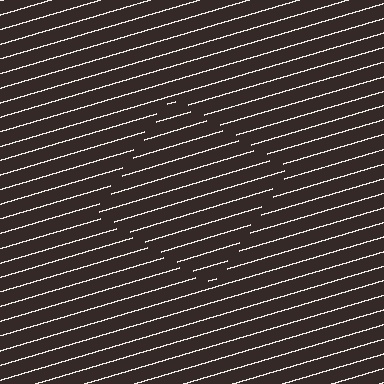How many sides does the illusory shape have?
4 sides — the line-ends trace a square.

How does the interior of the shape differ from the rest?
The interior of the shape contains the same grating, shifted by half a period — the contour is defined by the phase discontinuity where line-ends from the inner and outer gratings abut.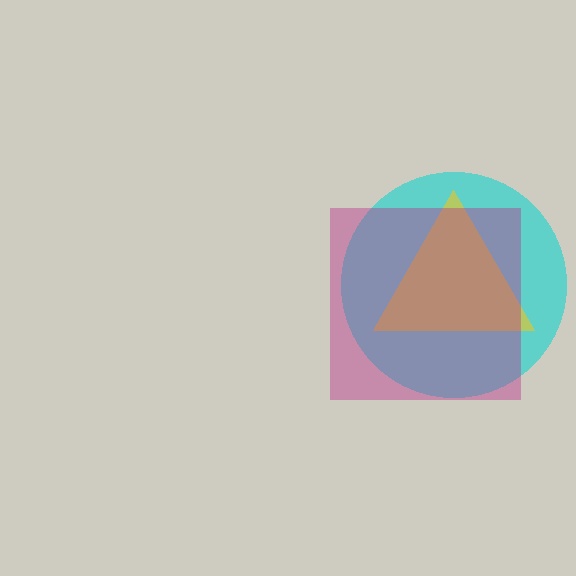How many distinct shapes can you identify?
There are 3 distinct shapes: a cyan circle, a yellow triangle, a magenta square.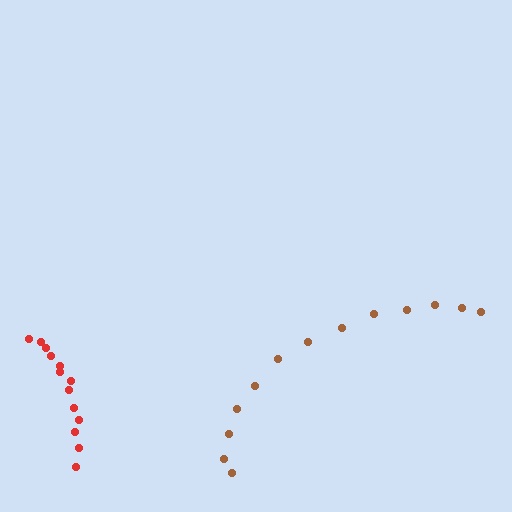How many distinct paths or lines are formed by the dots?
There are 2 distinct paths.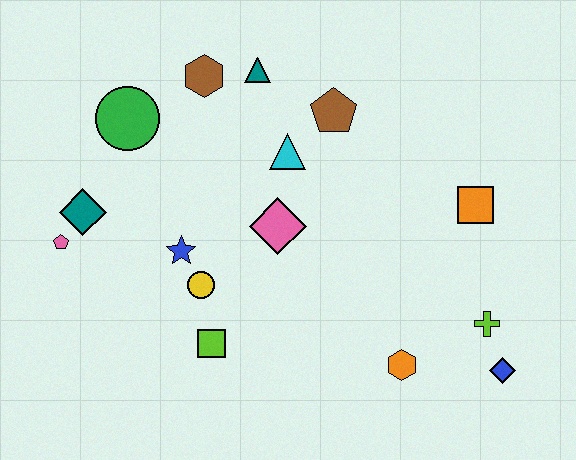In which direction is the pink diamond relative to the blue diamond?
The pink diamond is to the left of the blue diamond.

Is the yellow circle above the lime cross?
Yes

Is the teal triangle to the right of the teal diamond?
Yes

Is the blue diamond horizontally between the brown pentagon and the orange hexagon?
No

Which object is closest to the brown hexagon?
The teal triangle is closest to the brown hexagon.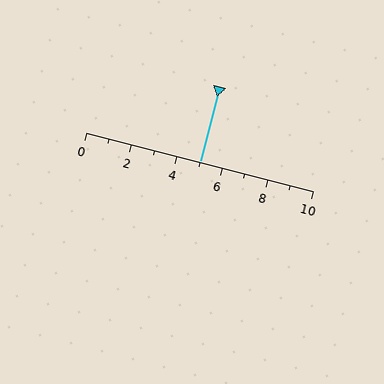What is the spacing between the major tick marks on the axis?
The major ticks are spaced 2 apart.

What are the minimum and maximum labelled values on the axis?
The axis runs from 0 to 10.